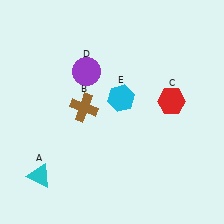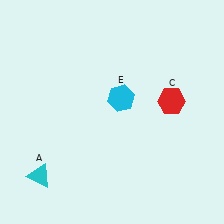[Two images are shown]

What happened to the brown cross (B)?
The brown cross (B) was removed in Image 2. It was in the top-left area of Image 1.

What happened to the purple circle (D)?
The purple circle (D) was removed in Image 2. It was in the top-left area of Image 1.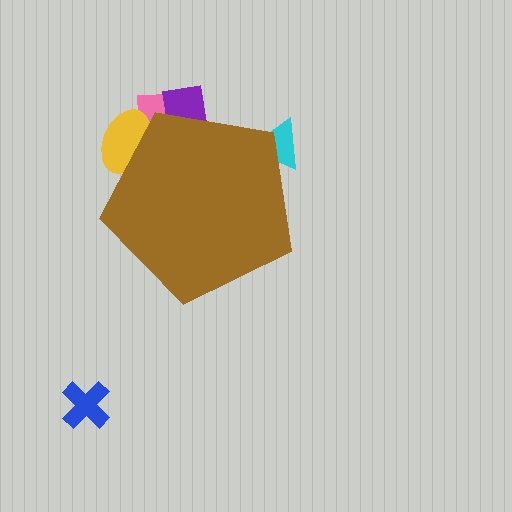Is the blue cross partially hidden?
No, the blue cross is fully visible.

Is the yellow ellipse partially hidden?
Yes, the yellow ellipse is partially hidden behind the brown pentagon.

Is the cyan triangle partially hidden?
Yes, the cyan triangle is partially hidden behind the brown pentagon.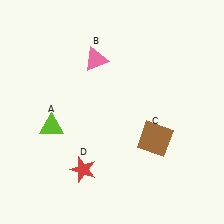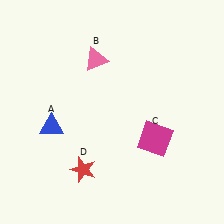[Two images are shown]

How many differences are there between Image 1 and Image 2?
There are 2 differences between the two images.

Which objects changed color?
A changed from lime to blue. C changed from brown to magenta.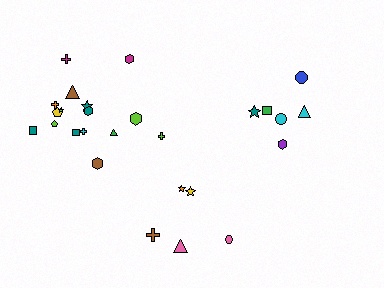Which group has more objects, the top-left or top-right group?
The top-left group.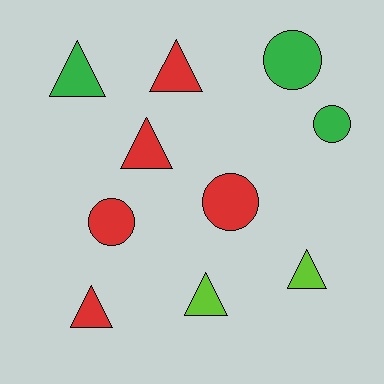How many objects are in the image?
There are 10 objects.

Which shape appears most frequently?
Triangle, with 6 objects.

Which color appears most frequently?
Red, with 5 objects.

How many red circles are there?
There are 2 red circles.